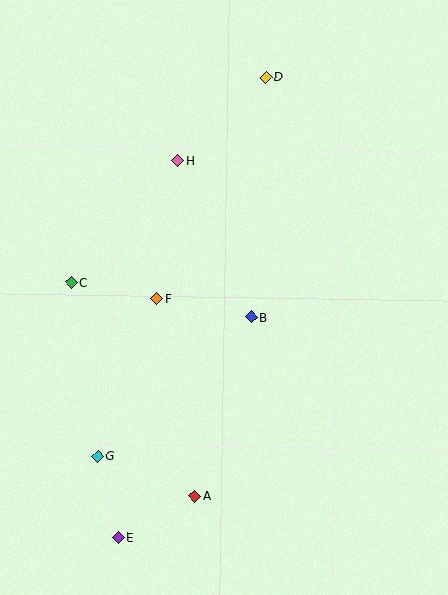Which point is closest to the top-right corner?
Point D is closest to the top-right corner.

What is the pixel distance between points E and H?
The distance between E and H is 381 pixels.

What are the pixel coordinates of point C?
Point C is at (71, 283).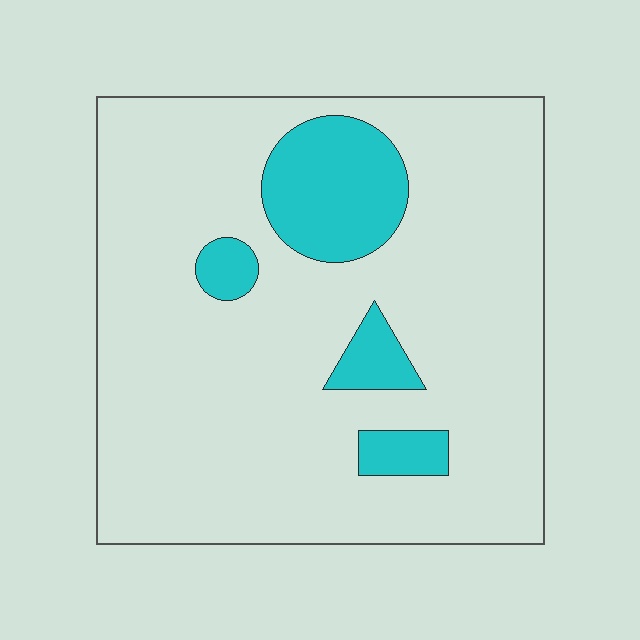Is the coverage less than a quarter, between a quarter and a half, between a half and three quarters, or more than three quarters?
Less than a quarter.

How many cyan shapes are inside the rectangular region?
4.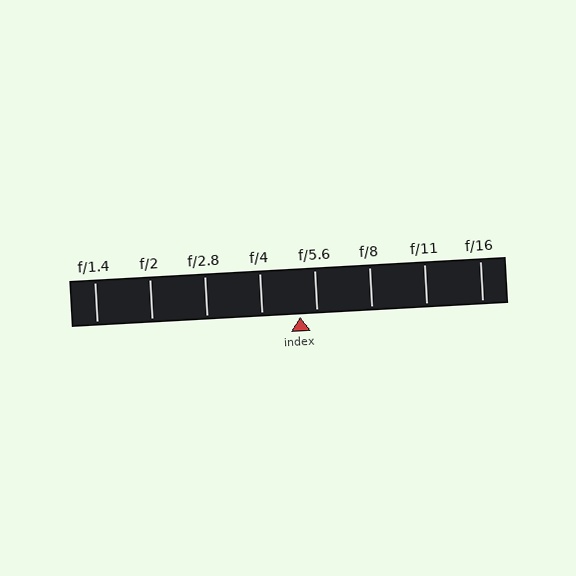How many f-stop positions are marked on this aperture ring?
There are 8 f-stop positions marked.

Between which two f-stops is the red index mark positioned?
The index mark is between f/4 and f/5.6.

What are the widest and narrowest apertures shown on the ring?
The widest aperture shown is f/1.4 and the narrowest is f/16.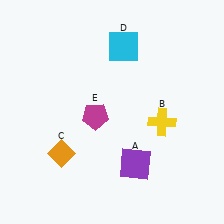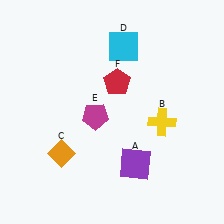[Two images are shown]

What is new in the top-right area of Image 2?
A red pentagon (F) was added in the top-right area of Image 2.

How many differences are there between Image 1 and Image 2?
There is 1 difference between the two images.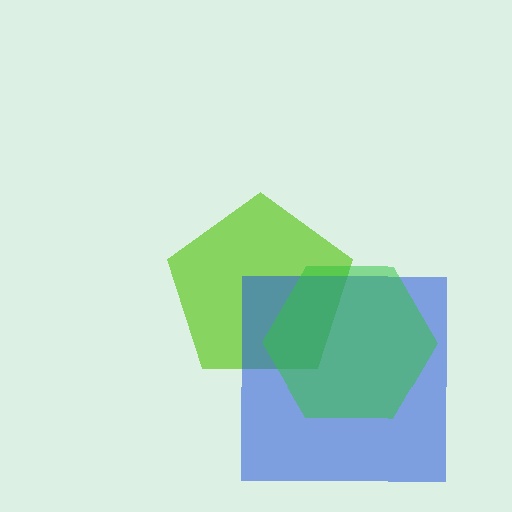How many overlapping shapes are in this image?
There are 3 overlapping shapes in the image.